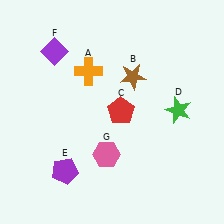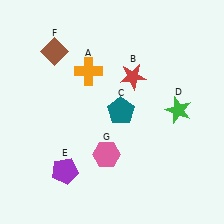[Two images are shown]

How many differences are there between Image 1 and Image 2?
There are 3 differences between the two images.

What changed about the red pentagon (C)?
In Image 1, C is red. In Image 2, it changed to teal.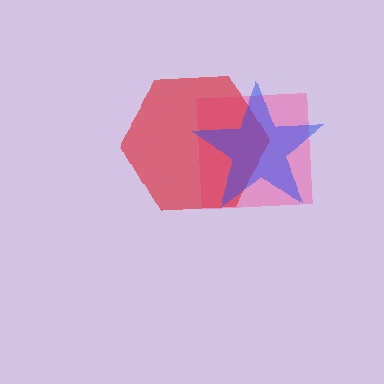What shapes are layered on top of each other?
The layered shapes are: a pink square, a red hexagon, a blue star.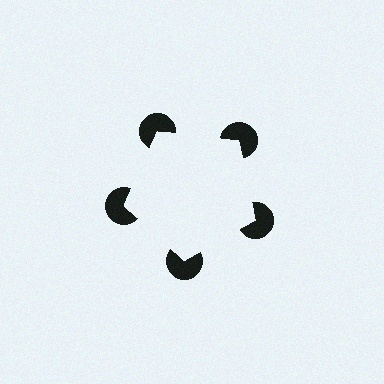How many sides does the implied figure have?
5 sides.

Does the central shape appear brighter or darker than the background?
It typically appears slightly brighter than the background, even though no actual brightness change is drawn.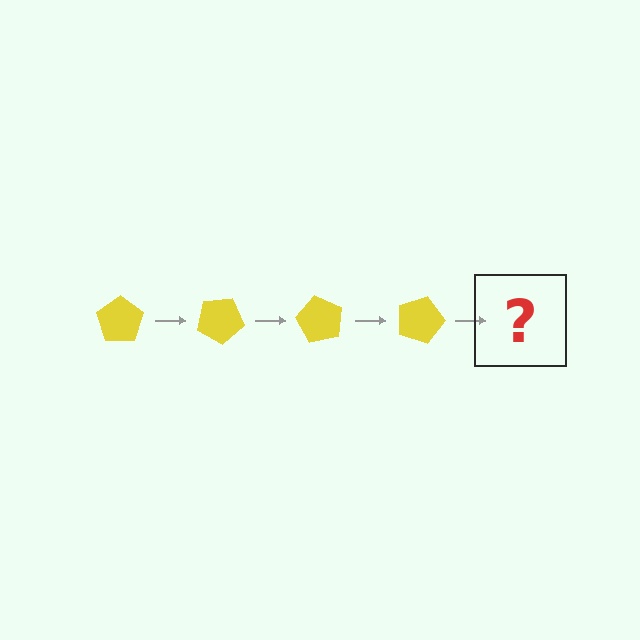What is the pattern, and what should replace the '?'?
The pattern is that the pentagon rotates 30 degrees each step. The '?' should be a yellow pentagon rotated 120 degrees.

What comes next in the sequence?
The next element should be a yellow pentagon rotated 120 degrees.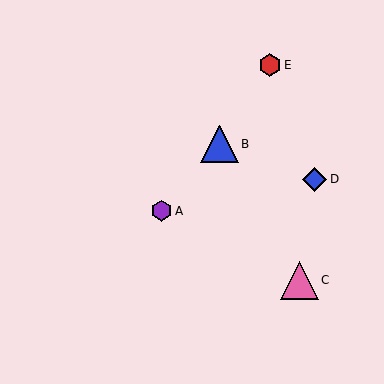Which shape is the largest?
The pink triangle (labeled C) is the largest.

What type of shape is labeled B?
Shape B is a blue triangle.